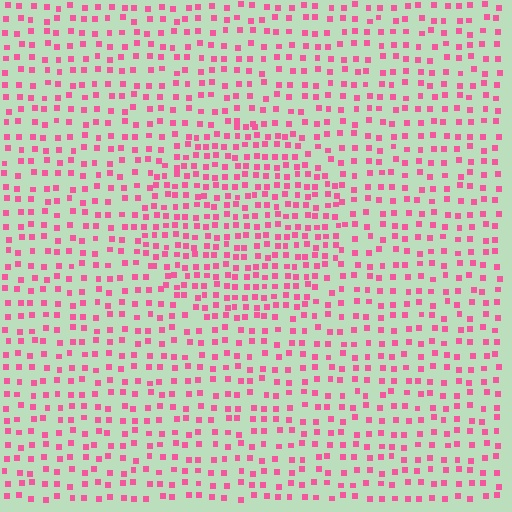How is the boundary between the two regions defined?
The boundary is defined by a change in element density (approximately 1.7x ratio). All elements are the same color, size, and shape.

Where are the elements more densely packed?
The elements are more densely packed inside the circle boundary.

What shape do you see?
I see a circle.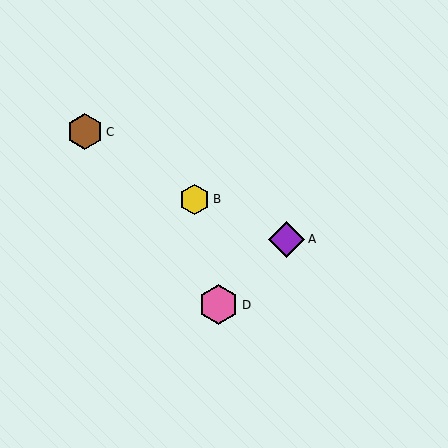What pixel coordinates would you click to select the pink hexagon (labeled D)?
Click at (219, 305) to select the pink hexagon D.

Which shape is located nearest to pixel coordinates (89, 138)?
The brown hexagon (labeled C) at (85, 132) is nearest to that location.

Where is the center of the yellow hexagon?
The center of the yellow hexagon is at (194, 199).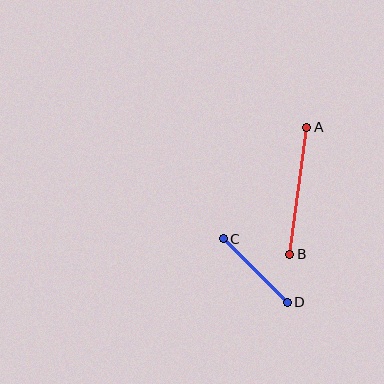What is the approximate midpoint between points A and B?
The midpoint is at approximately (298, 191) pixels.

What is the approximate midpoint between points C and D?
The midpoint is at approximately (255, 271) pixels.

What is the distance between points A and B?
The distance is approximately 128 pixels.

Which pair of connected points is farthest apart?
Points A and B are farthest apart.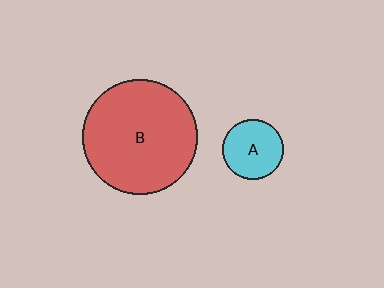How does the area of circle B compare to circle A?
Approximately 3.6 times.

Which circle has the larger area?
Circle B (red).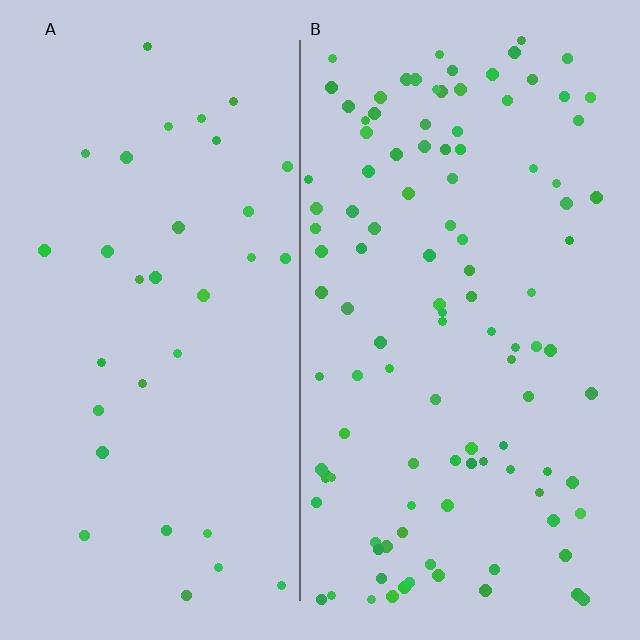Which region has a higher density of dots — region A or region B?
B (the right).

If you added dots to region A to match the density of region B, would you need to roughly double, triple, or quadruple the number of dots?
Approximately triple.